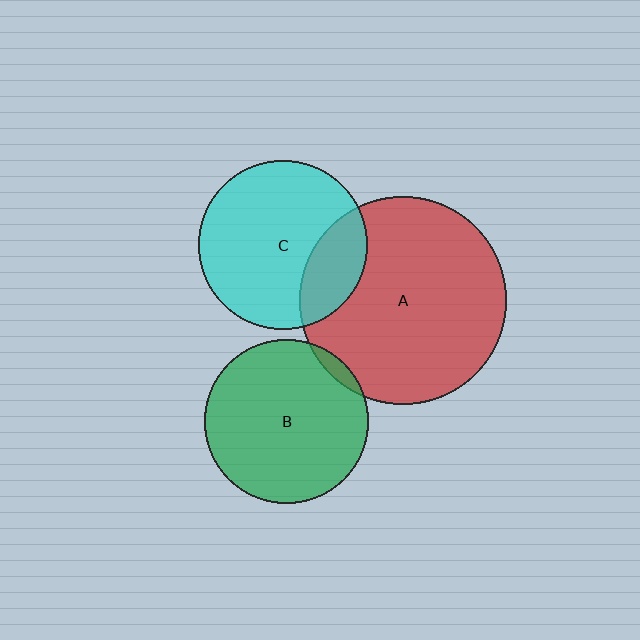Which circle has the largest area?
Circle A (red).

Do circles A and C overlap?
Yes.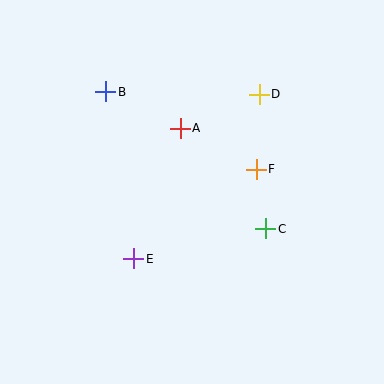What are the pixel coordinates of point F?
Point F is at (256, 169).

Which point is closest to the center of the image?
Point A at (180, 128) is closest to the center.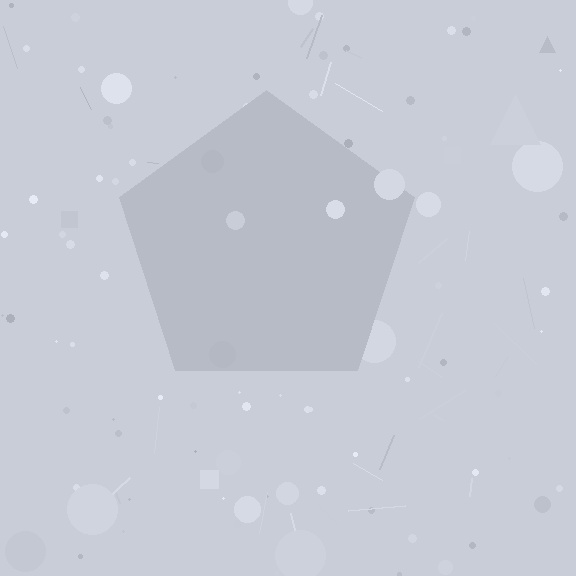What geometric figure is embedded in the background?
A pentagon is embedded in the background.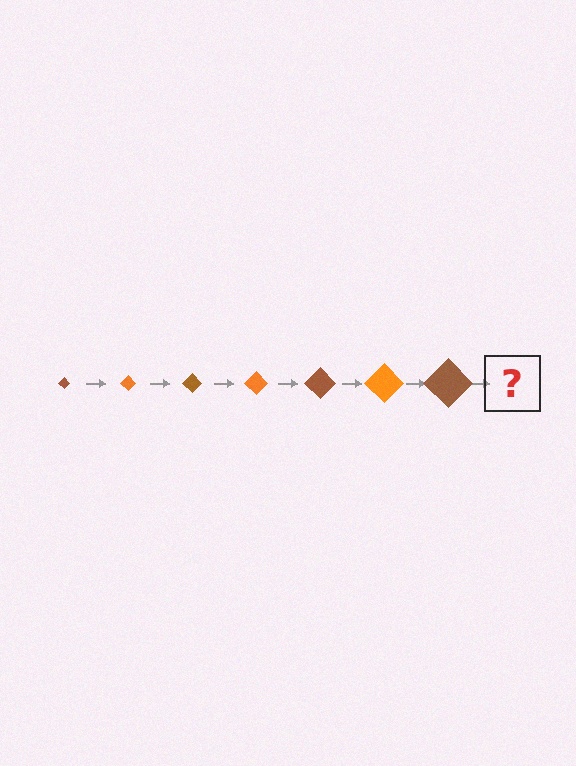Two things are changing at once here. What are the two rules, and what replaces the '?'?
The two rules are that the diamond grows larger each step and the color cycles through brown and orange. The '?' should be an orange diamond, larger than the previous one.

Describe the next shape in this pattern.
It should be an orange diamond, larger than the previous one.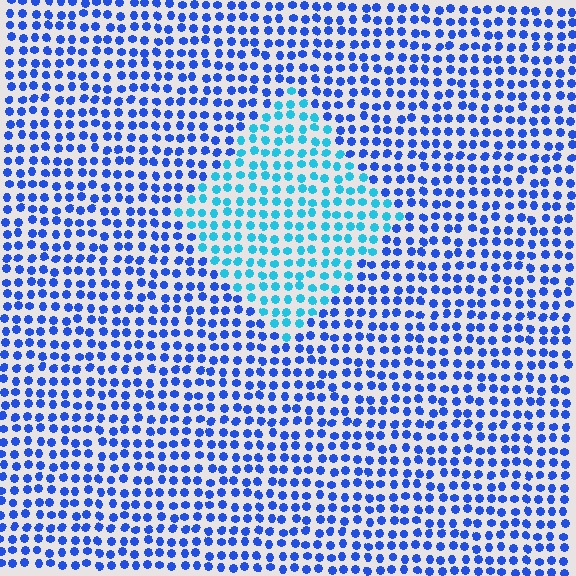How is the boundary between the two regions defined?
The boundary is defined purely by a slight shift in hue (about 37 degrees). Spacing, size, and orientation are identical on both sides.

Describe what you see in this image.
The image is filled with small blue elements in a uniform arrangement. A diamond-shaped region is visible where the elements are tinted to a slightly different hue, forming a subtle color boundary.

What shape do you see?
I see a diamond.